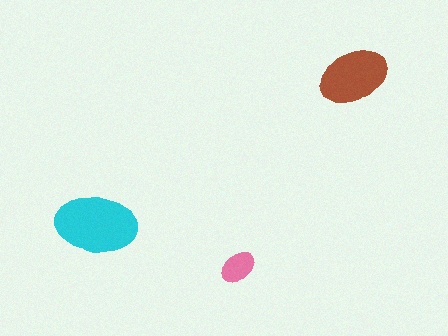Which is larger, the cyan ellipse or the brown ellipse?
The cyan one.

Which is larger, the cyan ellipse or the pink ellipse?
The cyan one.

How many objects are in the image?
There are 3 objects in the image.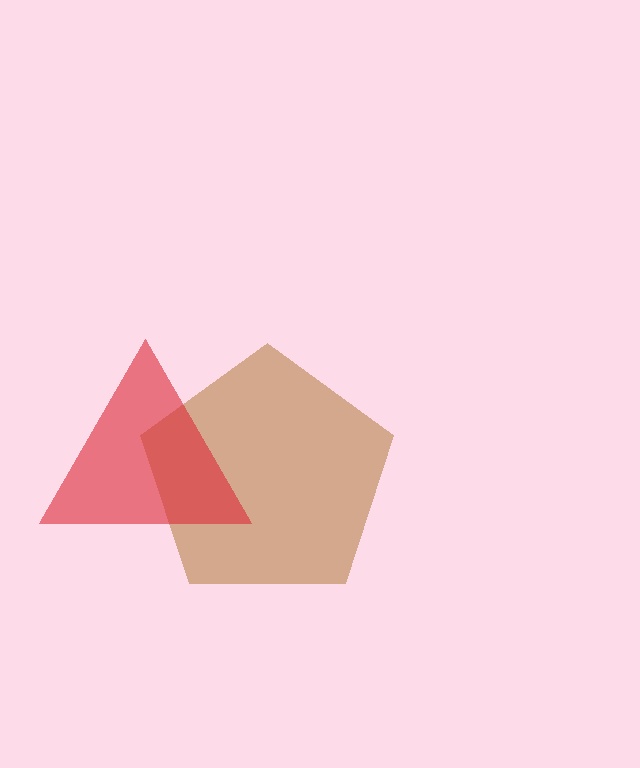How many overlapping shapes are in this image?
There are 2 overlapping shapes in the image.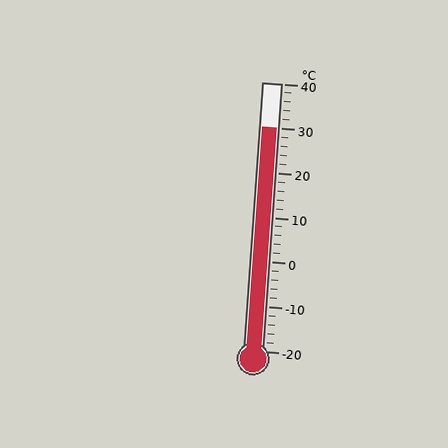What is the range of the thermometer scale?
The thermometer scale ranges from -20°C to 40°C.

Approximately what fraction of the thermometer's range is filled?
The thermometer is filled to approximately 85% of its range.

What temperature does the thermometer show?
The thermometer shows approximately 30°C.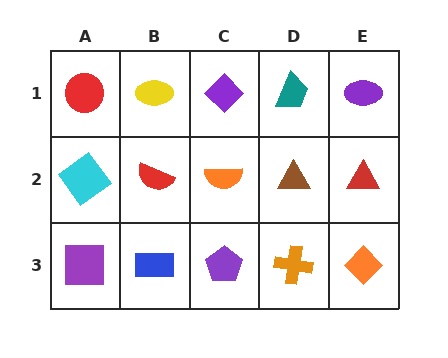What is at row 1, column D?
A teal trapezoid.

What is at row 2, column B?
A red semicircle.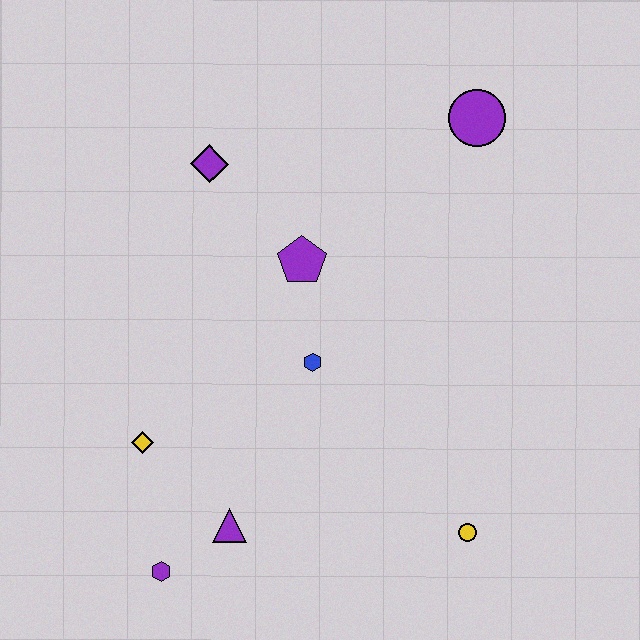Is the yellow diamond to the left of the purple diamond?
Yes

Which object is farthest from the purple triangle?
The purple circle is farthest from the purple triangle.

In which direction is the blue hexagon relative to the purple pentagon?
The blue hexagon is below the purple pentagon.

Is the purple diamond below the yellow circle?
No